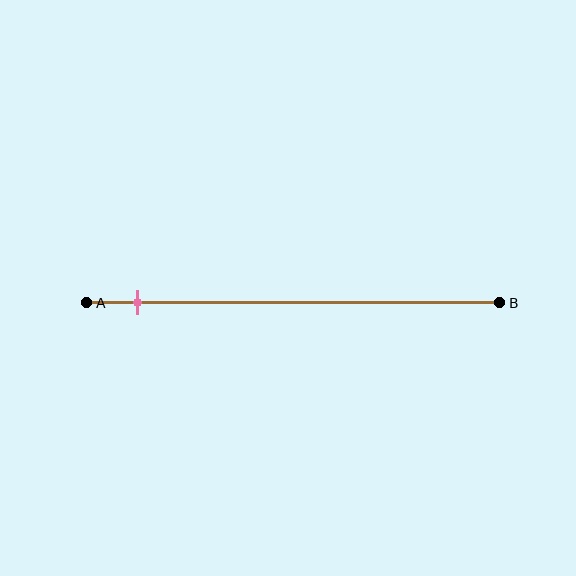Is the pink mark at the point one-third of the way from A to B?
No, the mark is at about 10% from A, not at the 33% one-third point.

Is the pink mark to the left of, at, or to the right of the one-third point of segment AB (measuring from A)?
The pink mark is to the left of the one-third point of segment AB.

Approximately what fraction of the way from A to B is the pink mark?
The pink mark is approximately 10% of the way from A to B.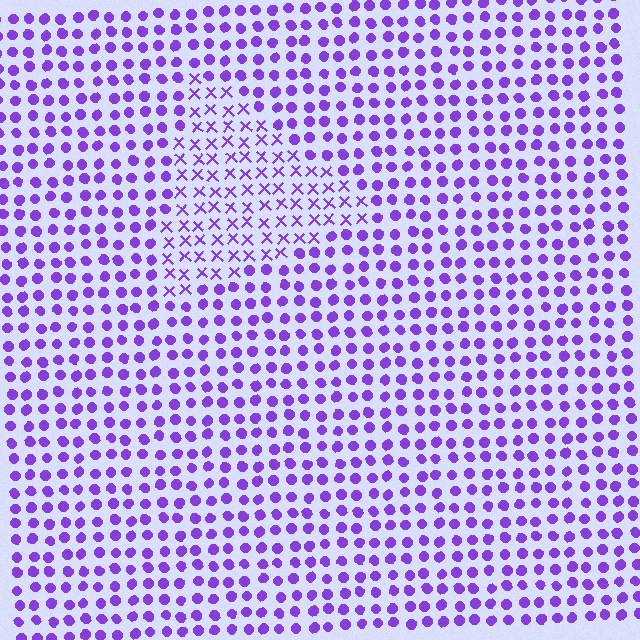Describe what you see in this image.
The image is filled with small purple elements arranged in a uniform grid. A triangle-shaped region contains X marks, while the surrounding area contains circles. The boundary is defined purely by the change in element shape.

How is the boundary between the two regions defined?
The boundary is defined by a change in element shape: X marks inside vs. circles outside. All elements share the same color and spacing.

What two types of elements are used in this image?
The image uses X marks inside the triangle region and circles outside it.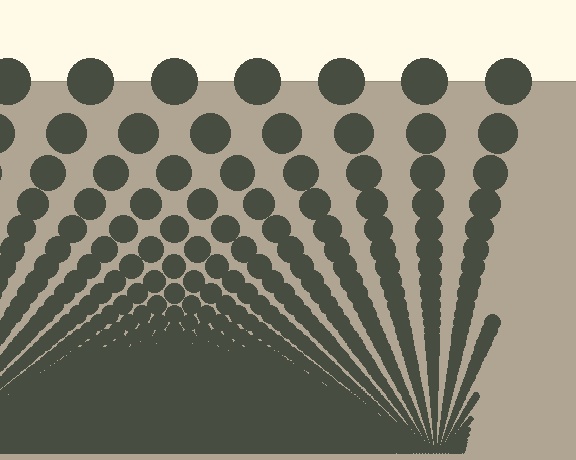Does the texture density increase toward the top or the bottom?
Density increases toward the bottom.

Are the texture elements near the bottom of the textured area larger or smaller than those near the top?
Smaller. The gradient is inverted — elements near the bottom are smaller and denser.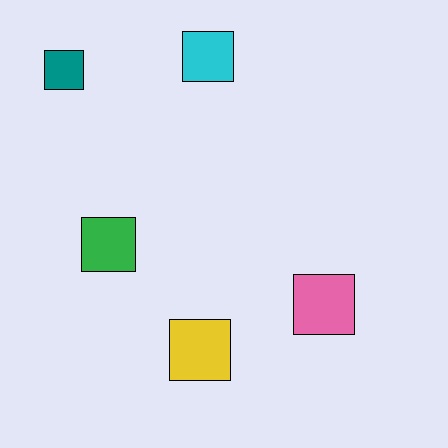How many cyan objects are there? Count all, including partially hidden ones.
There is 1 cyan object.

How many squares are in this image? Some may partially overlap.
There are 5 squares.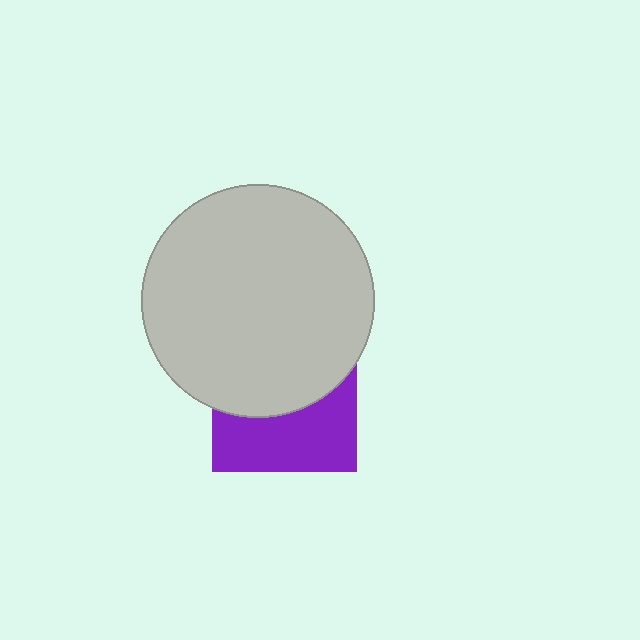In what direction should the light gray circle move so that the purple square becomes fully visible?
The light gray circle should move up. That is the shortest direction to clear the overlap and leave the purple square fully visible.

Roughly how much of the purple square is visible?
About half of it is visible (roughly 46%).